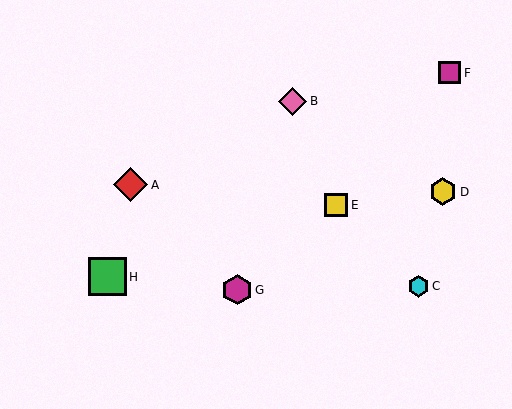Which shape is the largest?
The green square (labeled H) is the largest.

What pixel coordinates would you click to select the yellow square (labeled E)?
Click at (336, 205) to select the yellow square E.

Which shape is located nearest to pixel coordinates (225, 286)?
The magenta hexagon (labeled G) at (237, 290) is nearest to that location.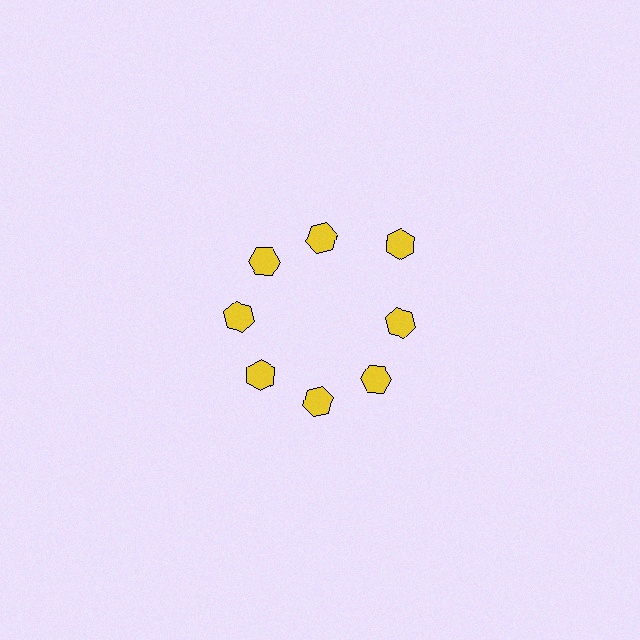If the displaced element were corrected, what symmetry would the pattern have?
It would have 8-fold rotational symmetry — the pattern would map onto itself every 45 degrees.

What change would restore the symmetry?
The symmetry would be restored by moving it inward, back onto the ring so that all 8 hexagons sit at equal angles and equal distance from the center.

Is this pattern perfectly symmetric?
No. The 8 yellow hexagons are arranged in a ring, but one element near the 2 o'clock position is pushed outward from the center, breaking the 8-fold rotational symmetry.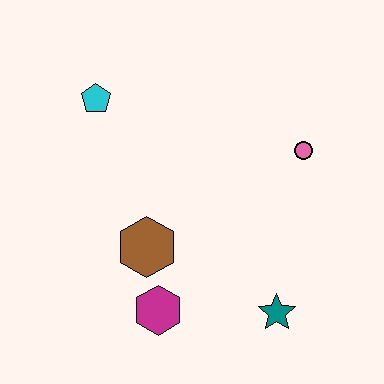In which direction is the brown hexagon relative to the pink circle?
The brown hexagon is to the left of the pink circle.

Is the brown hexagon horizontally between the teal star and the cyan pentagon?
Yes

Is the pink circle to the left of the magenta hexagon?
No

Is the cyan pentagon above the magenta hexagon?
Yes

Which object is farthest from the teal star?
The cyan pentagon is farthest from the teal star.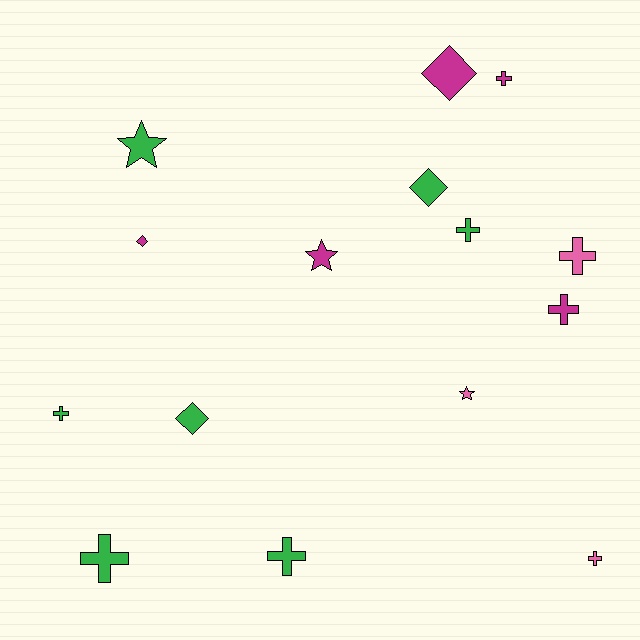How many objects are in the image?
There are 15 objects.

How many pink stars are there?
There is 1 pink star.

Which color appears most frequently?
Green, with 7 objects.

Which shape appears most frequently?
Cross, with 8 objects.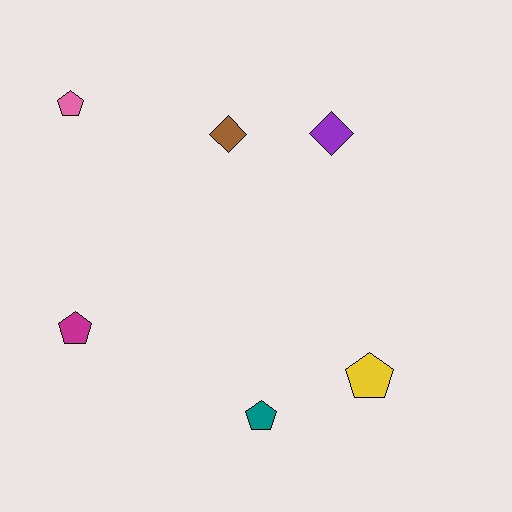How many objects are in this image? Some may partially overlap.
There are 6 objects.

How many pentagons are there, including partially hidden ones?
There are 4 pentagons.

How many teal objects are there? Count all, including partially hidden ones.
There is 1 teal object.